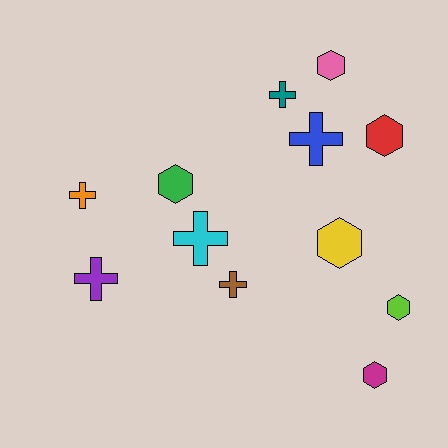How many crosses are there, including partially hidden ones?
There are 6 crosses.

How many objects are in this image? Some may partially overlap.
There are 12 objects.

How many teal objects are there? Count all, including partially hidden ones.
There is 1 teal object.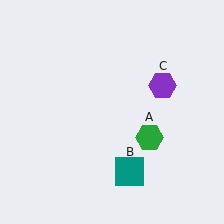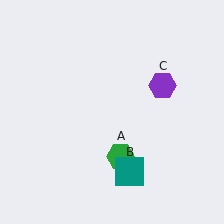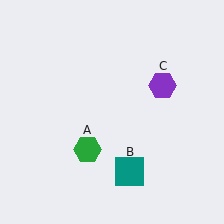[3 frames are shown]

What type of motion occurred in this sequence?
The green hexagon (object A) rotated clockwise around the center of the scene.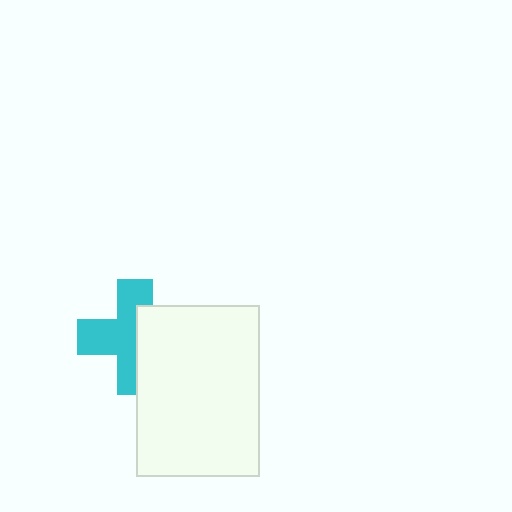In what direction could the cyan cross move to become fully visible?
The cyan cross could move left. That would shift it out from behind the white rectangle entirely.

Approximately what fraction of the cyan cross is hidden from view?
Roughly 43% of the cyan cross is hidden behind the white rectangle.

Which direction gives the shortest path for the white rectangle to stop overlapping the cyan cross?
Moving right gives the shortest separation.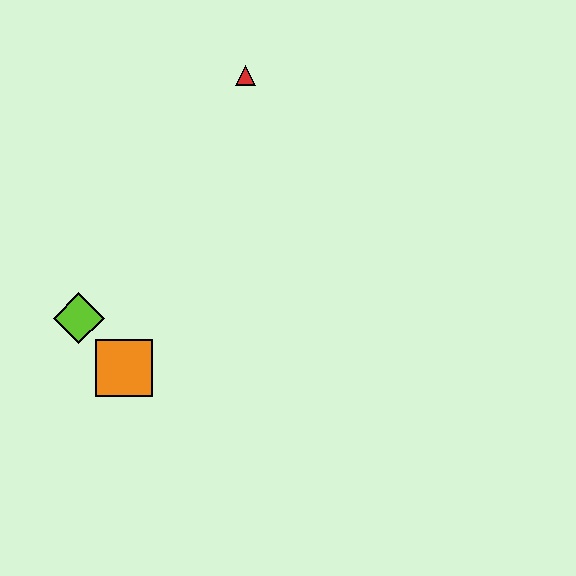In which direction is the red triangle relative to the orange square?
The red triangle is above the orange square.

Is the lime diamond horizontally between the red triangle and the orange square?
No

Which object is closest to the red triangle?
The lime diamond is closest to the red triangle.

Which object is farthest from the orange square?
The red triangle is farthest from the orange square.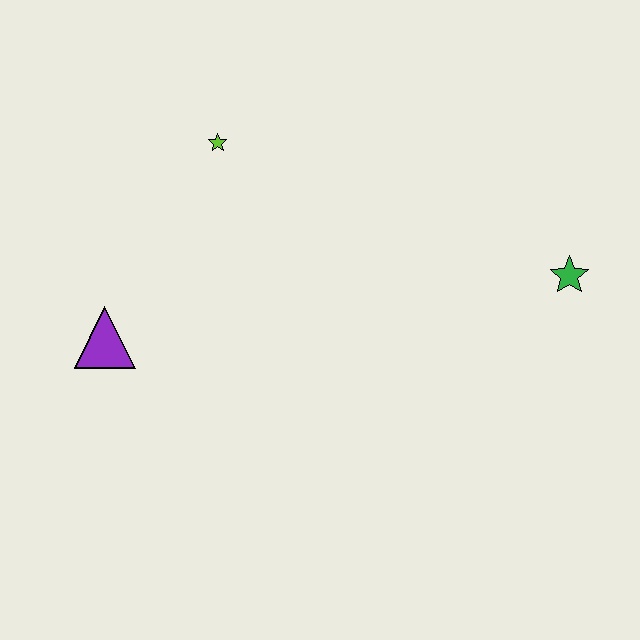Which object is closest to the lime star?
The purple triangle is closest to the lime star.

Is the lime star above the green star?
Yes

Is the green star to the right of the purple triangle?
Yes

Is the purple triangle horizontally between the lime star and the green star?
No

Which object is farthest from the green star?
The purple triangle is farthest from the green star.